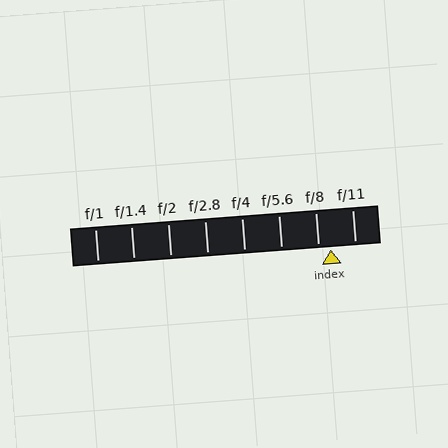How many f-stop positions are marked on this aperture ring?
There are 8 f-stop positions marked.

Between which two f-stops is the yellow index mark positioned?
The index mark is between f/8 and f/11.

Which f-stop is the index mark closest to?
The index mark is closest to f/8.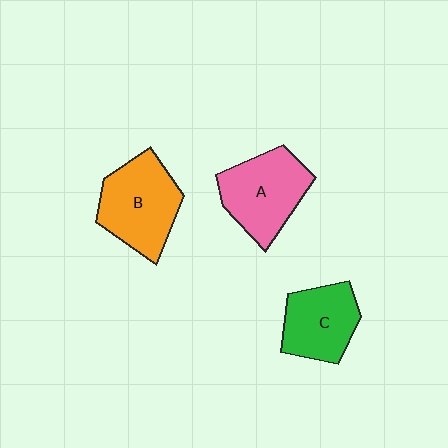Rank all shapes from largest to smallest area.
From largest to smallest: B (orange), A (pink), C (green).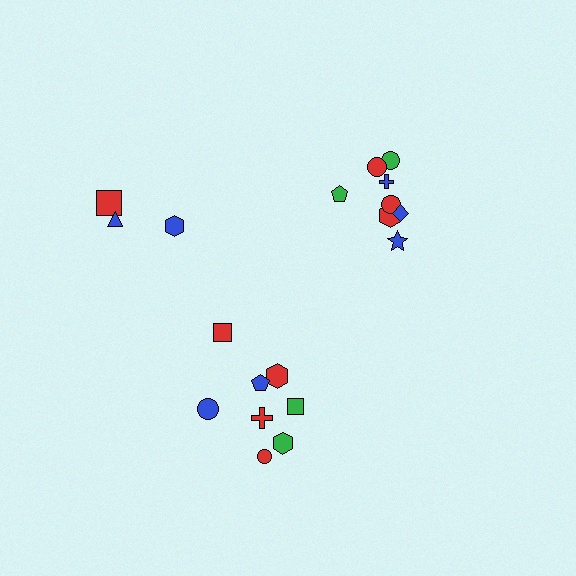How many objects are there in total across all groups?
There are 19 objects.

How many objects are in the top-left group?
There are 3 objects.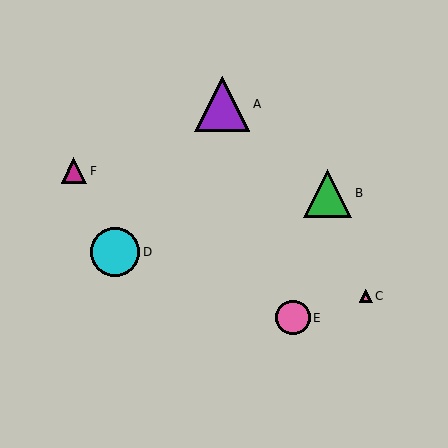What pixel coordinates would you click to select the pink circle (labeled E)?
Click at (293, 318) to select the pink circle E.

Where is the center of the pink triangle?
The center of the pink triangle is at (366, 296).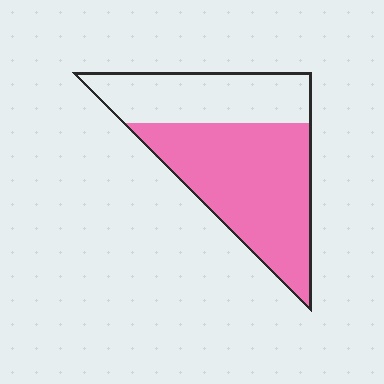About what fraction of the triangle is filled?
About five eighths (5/8).